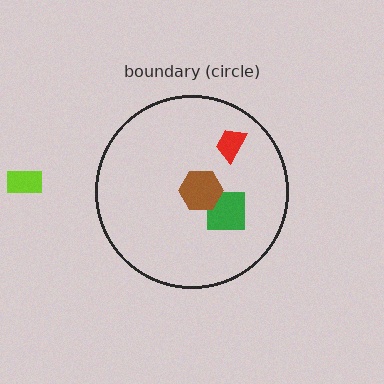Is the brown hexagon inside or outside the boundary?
Inside.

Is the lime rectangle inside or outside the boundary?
Outside.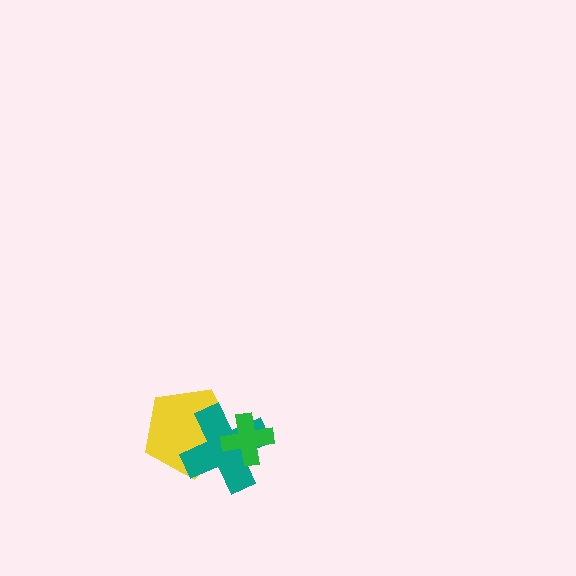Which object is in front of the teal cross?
The green cross is in front of the teal cross.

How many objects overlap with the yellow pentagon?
2 objects overlap with the yellow pentagon.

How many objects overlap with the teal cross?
2 objects overlap with the teal cross.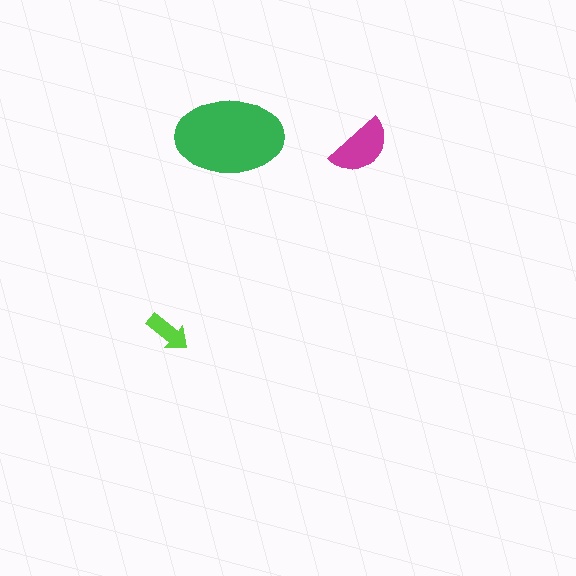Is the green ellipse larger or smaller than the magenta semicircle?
Larger.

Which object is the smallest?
The lime arrow.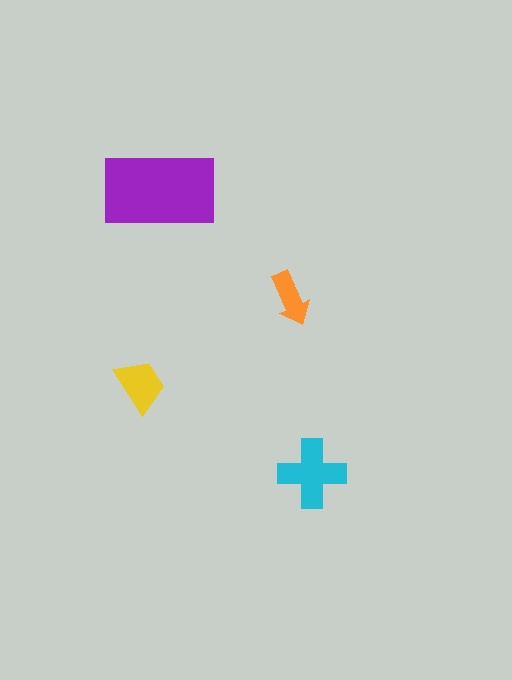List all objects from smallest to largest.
The orange arrow, the yellow trapezoid, the cyan cross, the purple rectangle.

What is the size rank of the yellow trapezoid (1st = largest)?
3rd.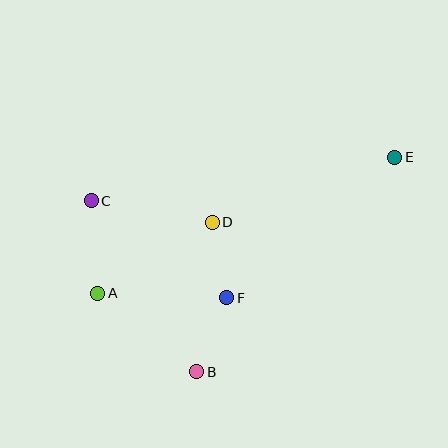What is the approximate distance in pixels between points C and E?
The distance between C and E is approximately 306 pixels.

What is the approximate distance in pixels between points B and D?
The distance between B and D is approximately 150 pixels.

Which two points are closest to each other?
Points D and F are closest to each other.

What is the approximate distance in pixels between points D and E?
The distance between D and E is approximately 194 pixels.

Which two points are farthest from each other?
Points A and E are farthest from each other.